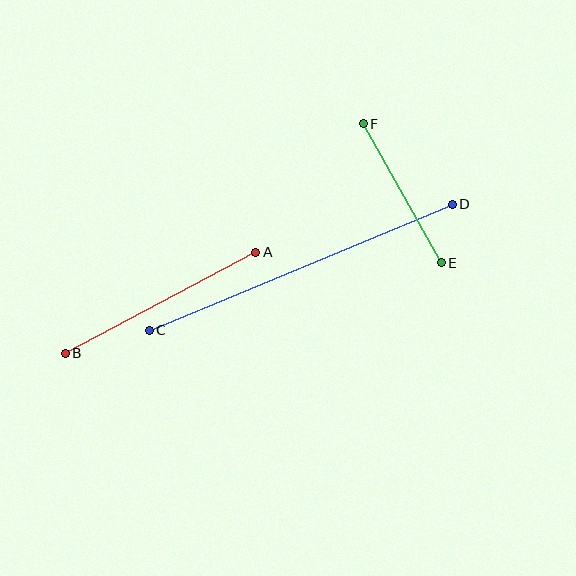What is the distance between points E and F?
The distance is approximately 159 pixels.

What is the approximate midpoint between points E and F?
The midpoint is at approximately (402, 193) pixels.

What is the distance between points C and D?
The distance is approximately 328 pixels.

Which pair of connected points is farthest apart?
Points C and D are farthest apart.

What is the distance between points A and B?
The distance is approximately 216 pixels.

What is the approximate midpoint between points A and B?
The midpoint is at approximately (161, 303) pixels.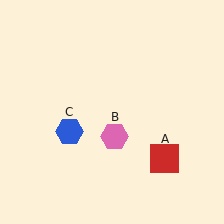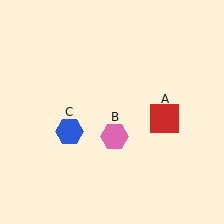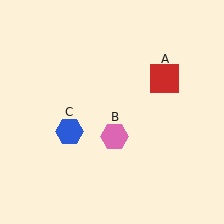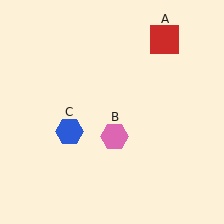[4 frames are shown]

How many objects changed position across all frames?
1 object changed position: red square (object A).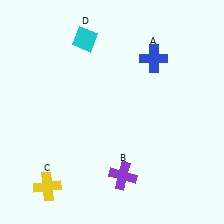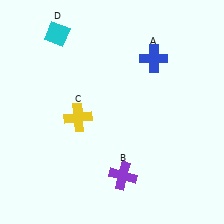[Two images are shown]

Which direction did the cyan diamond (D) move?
The cyan diamond (D) moved left.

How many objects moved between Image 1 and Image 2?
2 objects moved between the two images.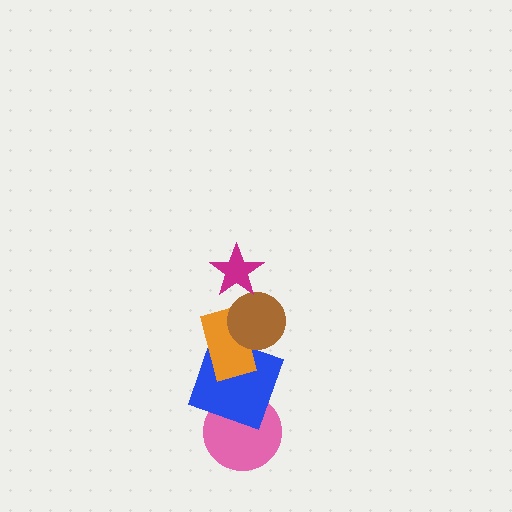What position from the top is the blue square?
The blue square is 4th from the top.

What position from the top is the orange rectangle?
The orange rectangle is 3rd from the top.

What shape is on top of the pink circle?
The blue square is on top of the pink circle.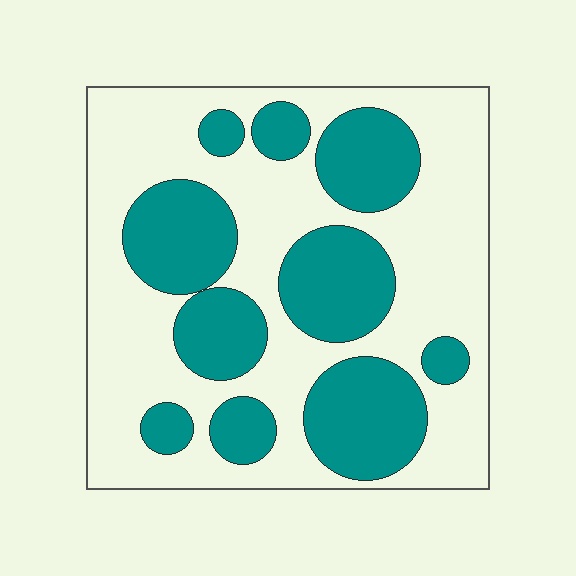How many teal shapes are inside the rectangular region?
10.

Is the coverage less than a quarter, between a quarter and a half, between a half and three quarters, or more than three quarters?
Between a quarter and a half.